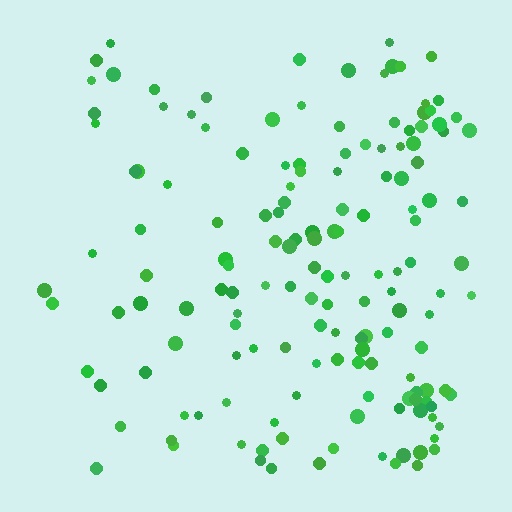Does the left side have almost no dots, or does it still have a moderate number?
Still a moderate number, just noticeably fewer than the right.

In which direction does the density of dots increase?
From left to right, with the right side densest.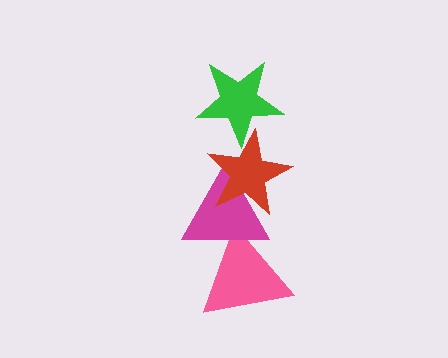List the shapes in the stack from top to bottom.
From top to bottom: the green star, the red star, the magenta triangle, the pink triangle.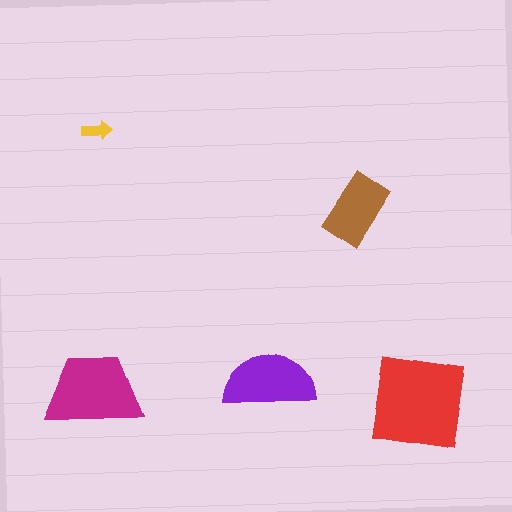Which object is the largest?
The red square.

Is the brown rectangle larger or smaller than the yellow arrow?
Larger.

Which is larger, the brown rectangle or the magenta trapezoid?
The magenta trapezoid.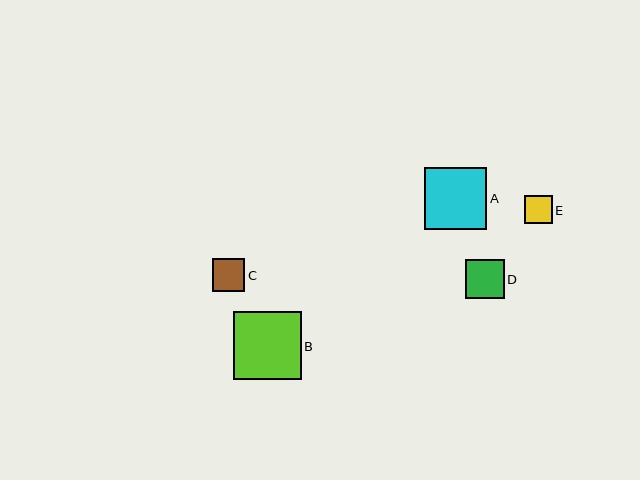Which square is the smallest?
Square E is the smallest with a size of approximately 28 pixels.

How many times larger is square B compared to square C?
Square B is approximately 2.1 times the size of square C.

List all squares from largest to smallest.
From largest to smallest: B, A, D, C, E.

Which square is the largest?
Square B is the largest with a size of approximately 68 pixels.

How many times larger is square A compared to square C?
Square A is approximately 1.9 times the size of square C.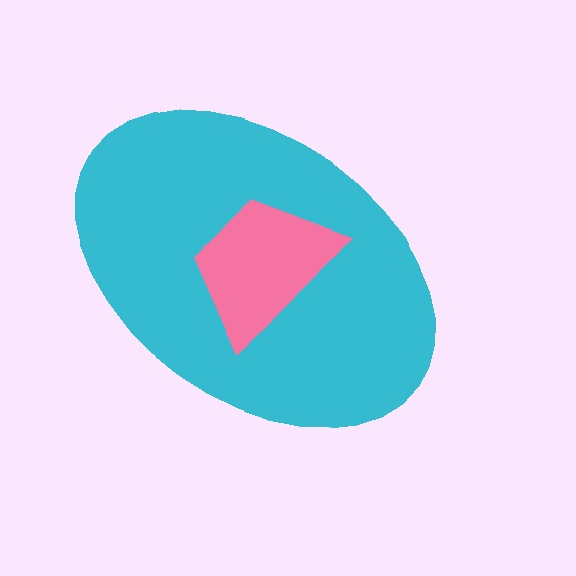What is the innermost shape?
The pink trapezoid.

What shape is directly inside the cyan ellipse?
The pink trapezoid.